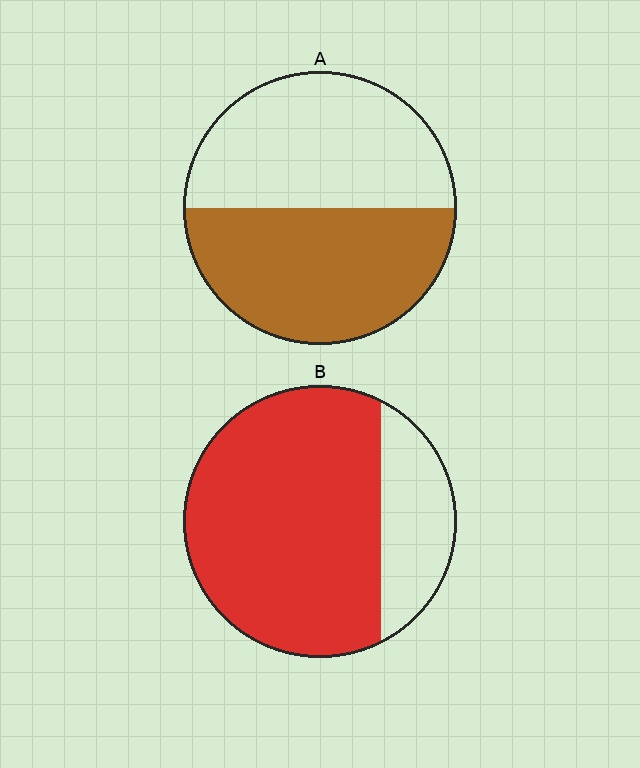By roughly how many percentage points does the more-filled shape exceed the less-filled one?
By roughly 25 percentage points (B over A).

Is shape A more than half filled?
Roughly half.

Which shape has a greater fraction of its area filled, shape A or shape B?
Shape B.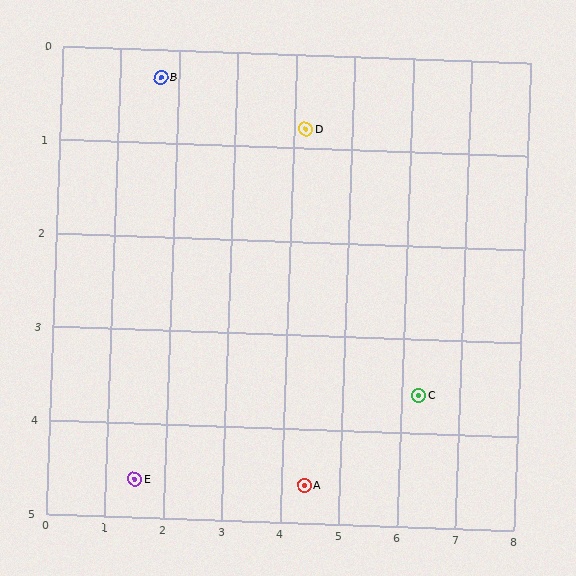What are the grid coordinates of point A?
Point A is at approximately (4.4, 4.6).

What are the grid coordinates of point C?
Point C is at approximately (6.3, 3.6).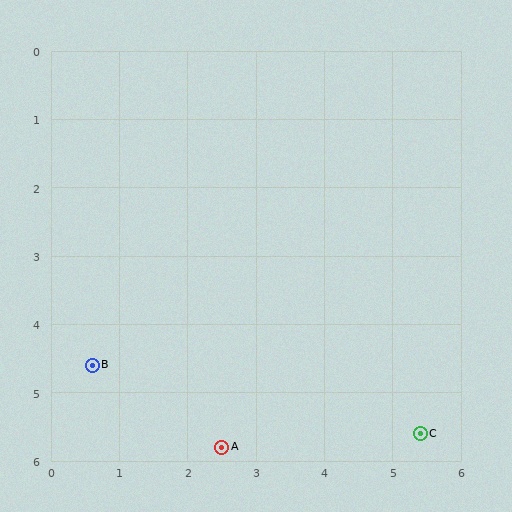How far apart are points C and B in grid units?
Points C and B are about 4.9 grid units apart.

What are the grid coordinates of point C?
Point C is at approximately (5.4, 5.6).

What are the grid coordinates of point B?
Point B is at approximately (0.6, 4.6).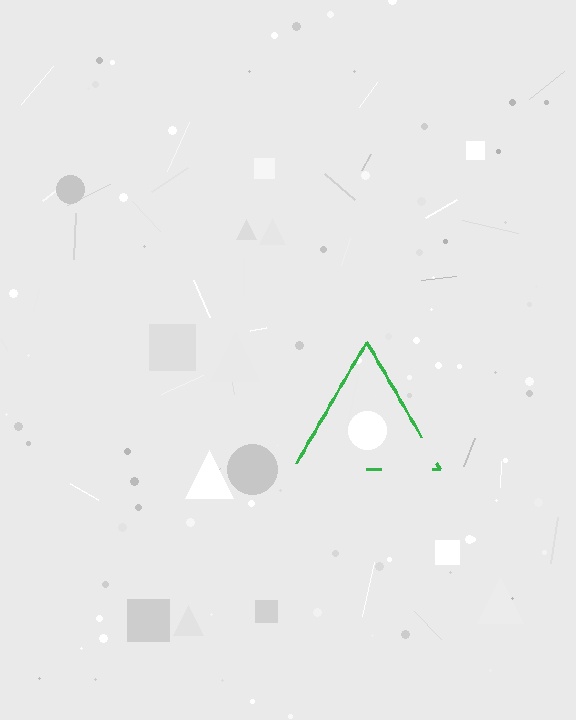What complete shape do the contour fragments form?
The contour fragments form a triangle.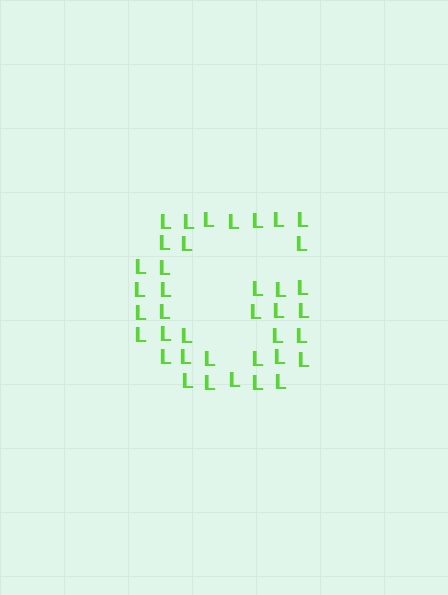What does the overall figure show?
The overall figure shows the letter G.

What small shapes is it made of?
It is made of small letter L's.